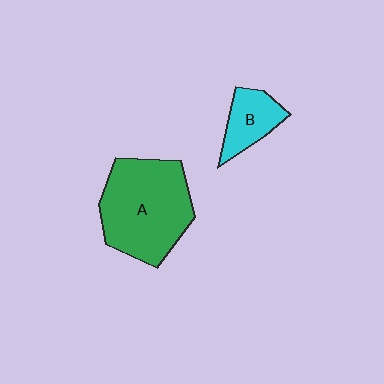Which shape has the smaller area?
Shape B (cyan).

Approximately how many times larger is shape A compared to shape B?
Approximately 2.7 times.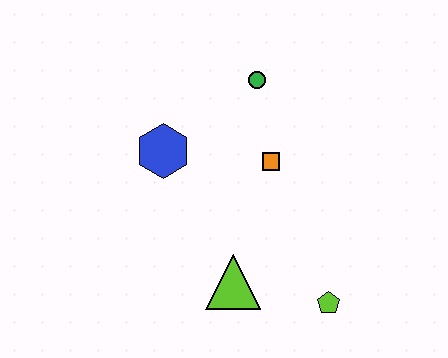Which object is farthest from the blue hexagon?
The lime pentagon is farthest from the blue hexagon.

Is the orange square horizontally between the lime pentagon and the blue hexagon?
Yes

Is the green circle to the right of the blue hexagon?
Yes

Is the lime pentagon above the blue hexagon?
No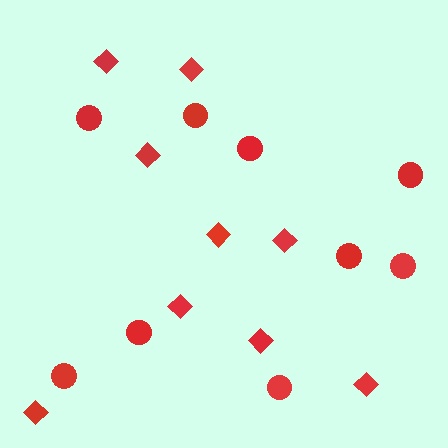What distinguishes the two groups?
There are 2 groups: one group of circles (9) and one group of diamonds (9).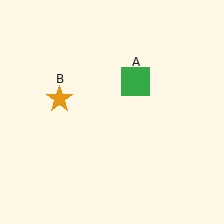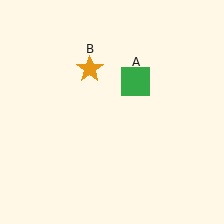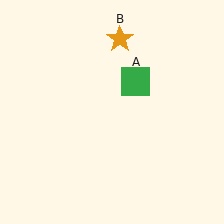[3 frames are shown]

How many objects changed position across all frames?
1 object changed position: orange star (object B).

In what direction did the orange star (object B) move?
The orange star (object B) moved up and to the right.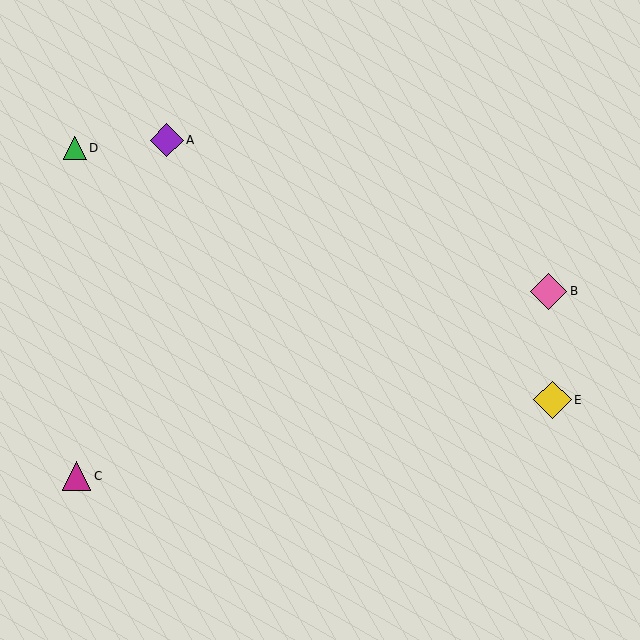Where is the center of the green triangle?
The center of the green triangle is at (75, 148).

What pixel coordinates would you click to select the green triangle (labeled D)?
Click at (75, 148) to select the green triangle D.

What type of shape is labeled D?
Shape D is a green triangle.